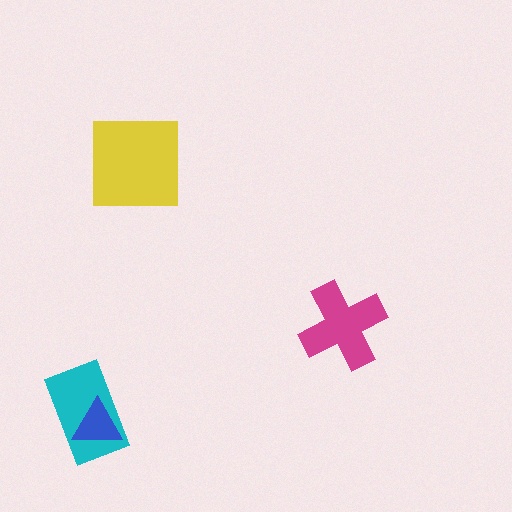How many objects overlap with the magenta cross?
0 objects overlap with the magenta cross.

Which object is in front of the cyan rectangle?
The blue triangle is in front of the cyan rectangle.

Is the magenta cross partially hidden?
No, no other shape covers it.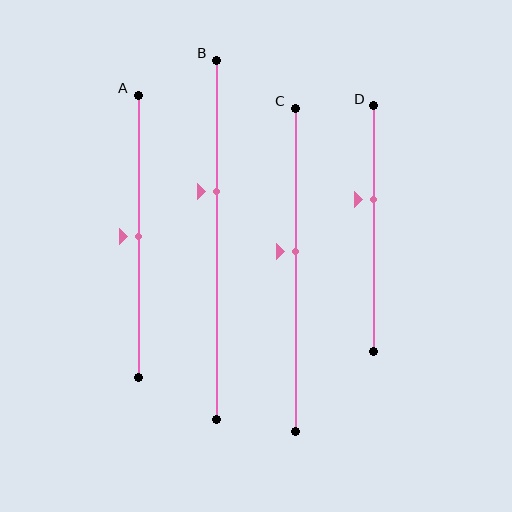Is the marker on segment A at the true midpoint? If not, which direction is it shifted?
Yes, the marker on segment A is at the true midpoint.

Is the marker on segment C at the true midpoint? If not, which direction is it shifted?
No, the marker on segment C is shifted upward by about 6% of the segment length.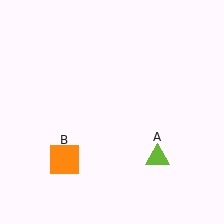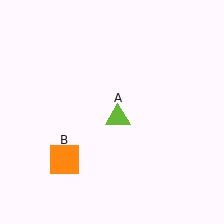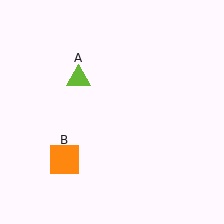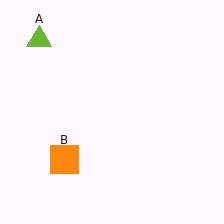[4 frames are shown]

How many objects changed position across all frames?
1 object changed position: lime triangle (object A).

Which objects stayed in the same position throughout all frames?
Orange square (object B) remained stationary.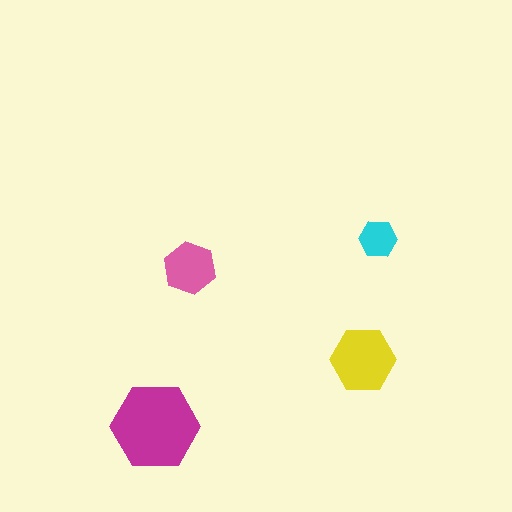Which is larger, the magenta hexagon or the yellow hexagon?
The magenta one.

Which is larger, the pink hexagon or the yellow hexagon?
The yellow one.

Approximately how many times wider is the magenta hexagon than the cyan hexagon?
About 2.5 times wider.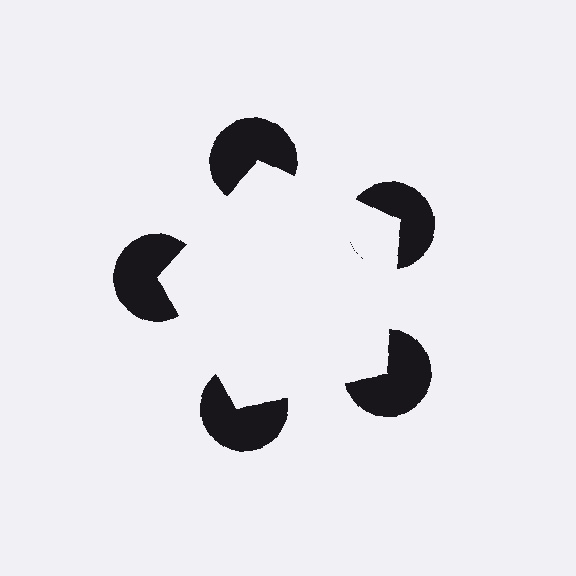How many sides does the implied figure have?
5 sides.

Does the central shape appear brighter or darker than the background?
It typically appears slightly brighter than the background, even though no actual brightness change is drawn.